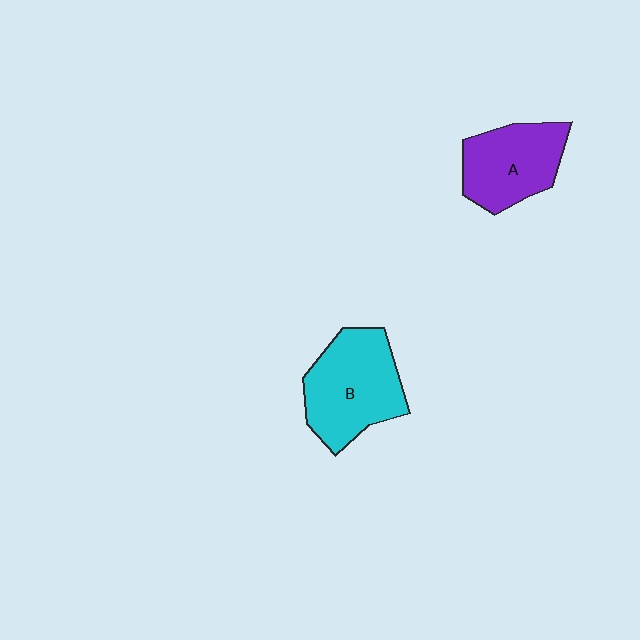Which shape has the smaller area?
Shape A (purple).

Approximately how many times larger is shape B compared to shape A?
Approximately 1.2 times.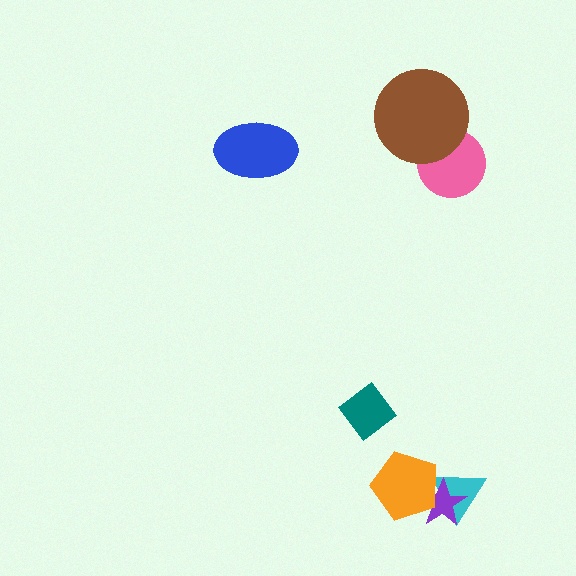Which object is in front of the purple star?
The orange pentagon is in front of the purple star.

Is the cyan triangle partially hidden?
Yes, it is partially covered by another shape.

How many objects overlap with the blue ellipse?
0 objects overlap with the blue ellipse.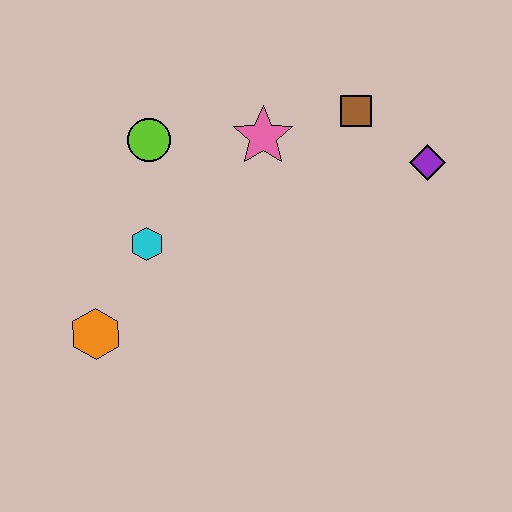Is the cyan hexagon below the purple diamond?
Yes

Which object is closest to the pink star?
The brown square is closest to the pink star.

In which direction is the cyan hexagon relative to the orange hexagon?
The cyan hexagon is above the orange hexagon.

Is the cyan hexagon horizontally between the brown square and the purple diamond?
No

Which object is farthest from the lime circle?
The purple diamond is farthest from the lime circle.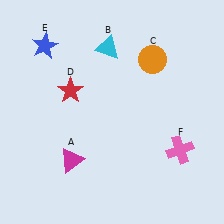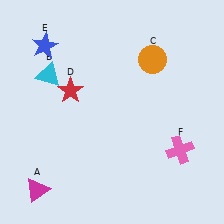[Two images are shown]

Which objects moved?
The objects that moved are: the magenta triangle (A), the cyan triangle (B).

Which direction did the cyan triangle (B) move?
The cyan triangle (B) moved left.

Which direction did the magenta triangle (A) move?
The magenta triangle (A) moved left.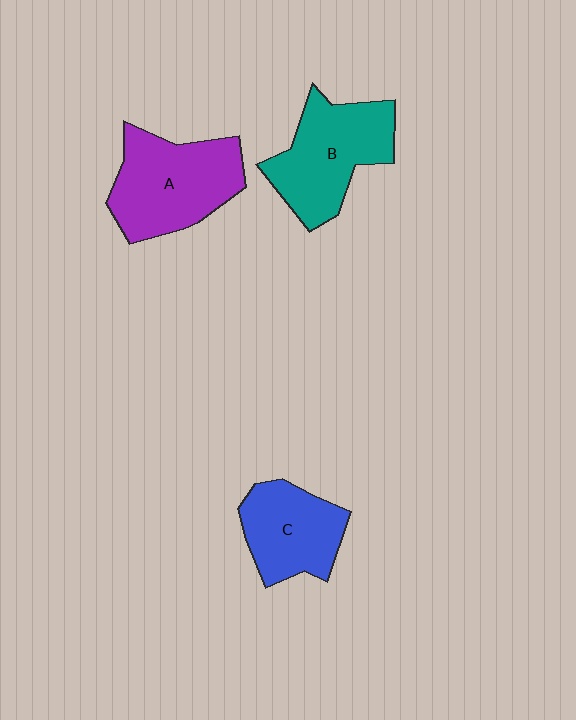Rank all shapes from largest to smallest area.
From largest to smallest: A (purple), B (teal), C (blue).